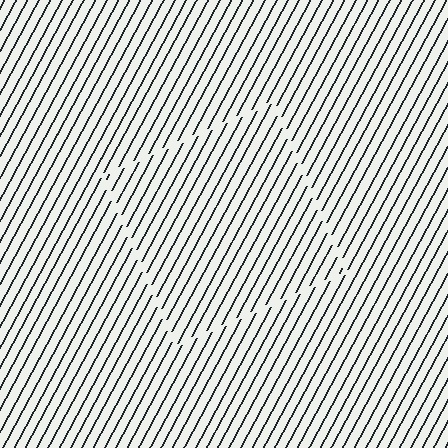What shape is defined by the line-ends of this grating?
An illusory square. The interior of the shape contains the same grating, shifted by half a period — the contour is defined by the phase discontinuity where line-ends from the inner and outer gratings abut.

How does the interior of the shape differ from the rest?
The interior of the shape contains the same grating, shifted by half a period — the contour is defined by the phase discontinuity where line-ends from the inner and outer gratings abut.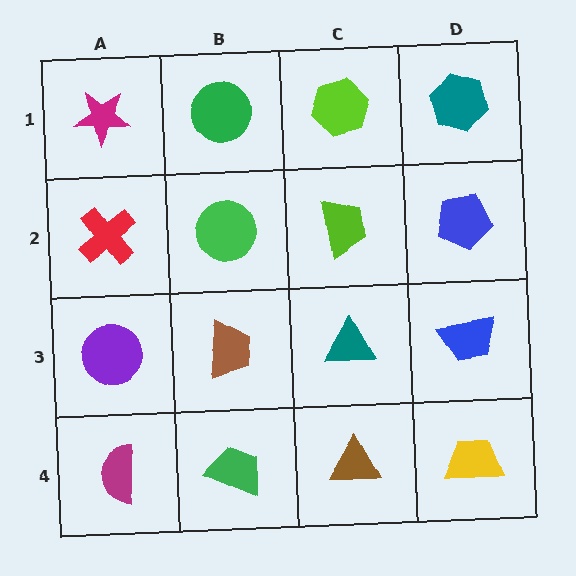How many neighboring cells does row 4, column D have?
2.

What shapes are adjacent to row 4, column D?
A blue trapezoid (row 3, column D), a brown triangle (row 4, column C).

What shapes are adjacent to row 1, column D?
A blue pentagon (row 2, column D), a lime hexagon (row 1, column C).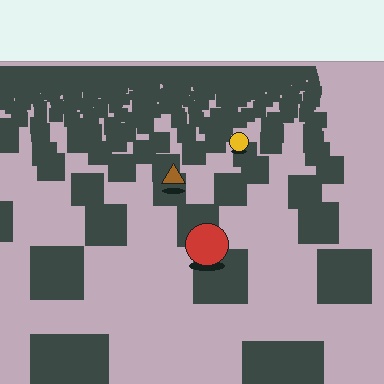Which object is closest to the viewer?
The red circle is closest. The texture marks near it are larger and more spread out.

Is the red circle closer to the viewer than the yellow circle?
Yes. The red circle is closer — you can tell from the texture gradient: the ground texture is coarser near it.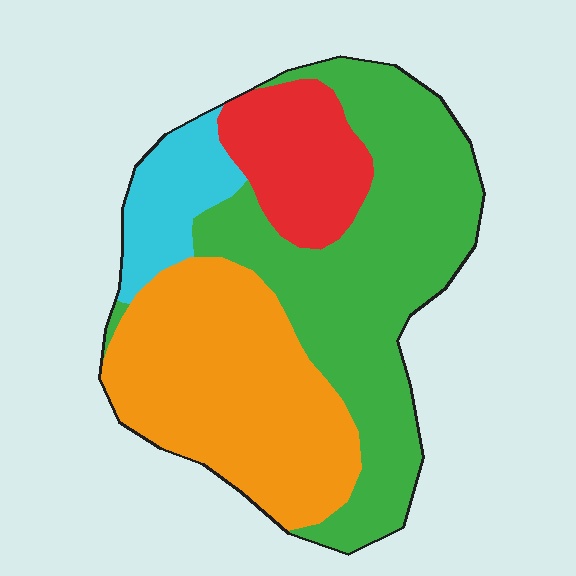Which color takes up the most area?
Green, at roughly 45%.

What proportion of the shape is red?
Red covers 14% of the shape.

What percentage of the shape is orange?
Orange takes up between a third and a half of the shape.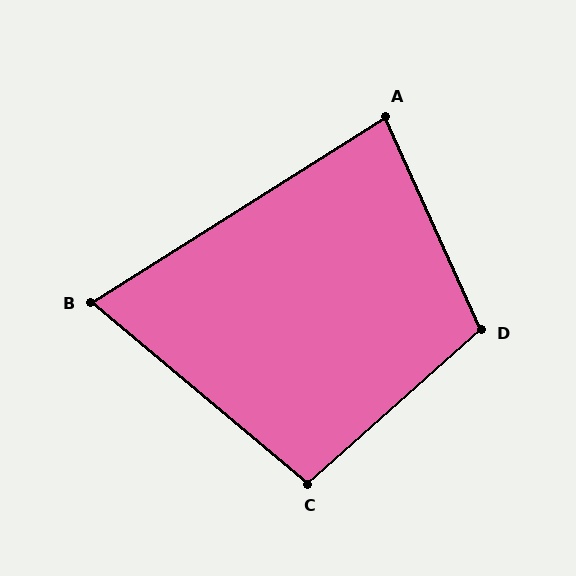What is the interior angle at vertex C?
Approximately 98 degrees (obtuse).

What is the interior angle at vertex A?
Approximately 82 degrees (acute).